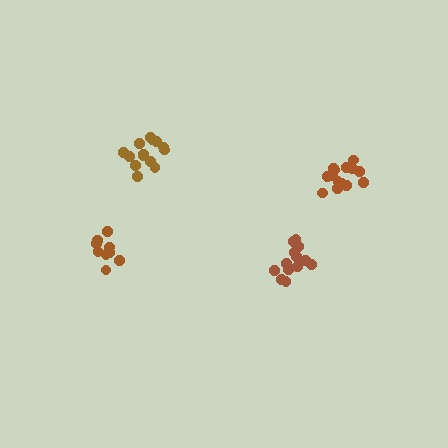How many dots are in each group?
Group 1: 14 dots, Group 2: 14 dots, Group 3: 14 dots, Group 4: 9 dots (51 total).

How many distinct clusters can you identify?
There are 4 distinct clusters.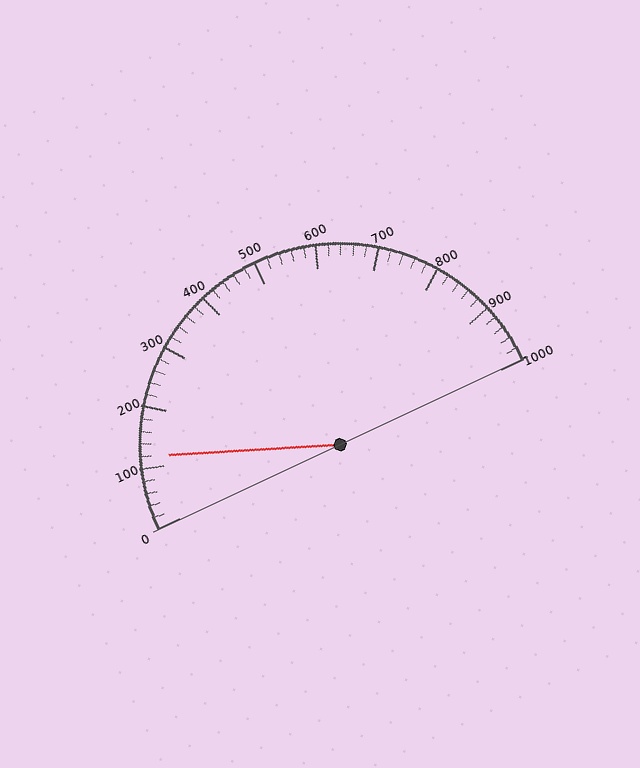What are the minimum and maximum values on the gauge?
The gauge ranges from 0 to 1000.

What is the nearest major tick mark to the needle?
The nearest major tick mark is 100.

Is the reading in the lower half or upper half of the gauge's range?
The reading is in the lower half of the range (0 to 1000).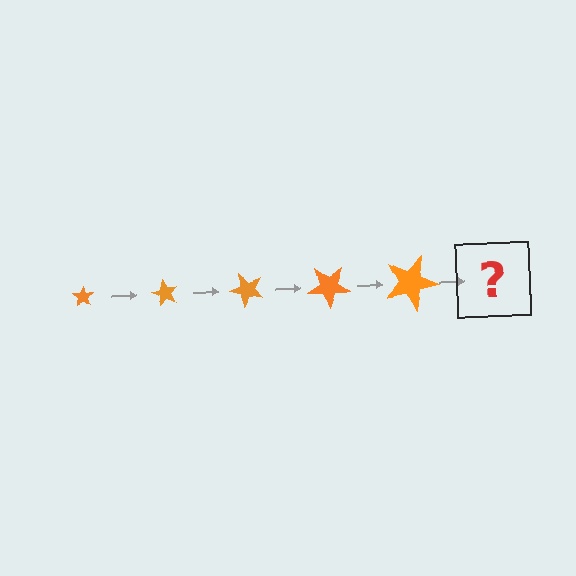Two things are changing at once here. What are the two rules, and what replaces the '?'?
The two rules are that the star grows larger each step and it rotates 60 degrees each step. The '?' should be a star, larger than the previous one and rotated 300 degrees from the start.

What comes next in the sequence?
The next element should be a star, larger than the previous one and rotated 300 degrees from the start.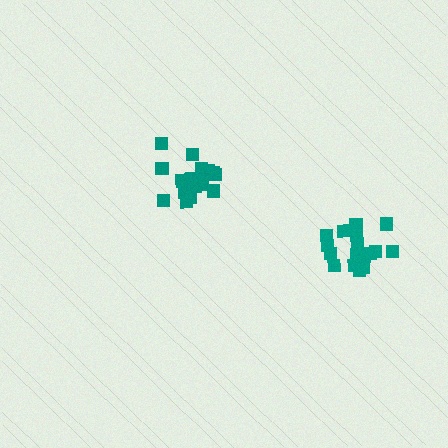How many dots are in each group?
Group 1: 18 dots, Group 2: 17 dots (35 total).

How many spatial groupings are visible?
There are 2 spatial groupings.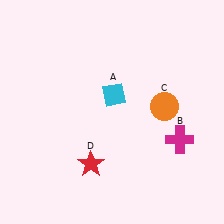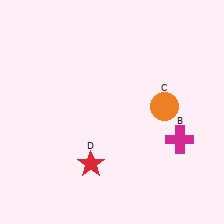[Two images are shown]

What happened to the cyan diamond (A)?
The cyan diamond (A) was removed in Image 2. It was in the top-right area of Image 1.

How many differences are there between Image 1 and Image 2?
There is 1 difference between the two images.